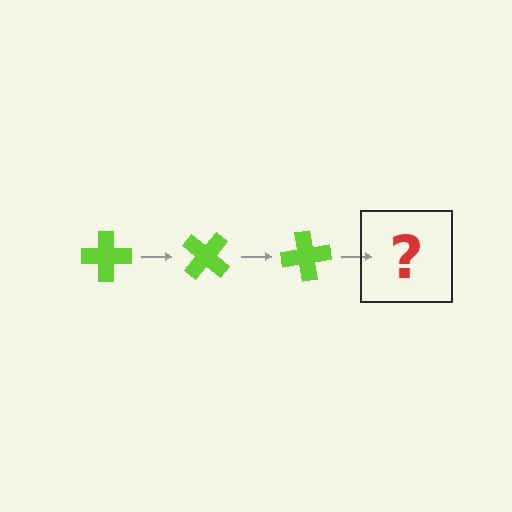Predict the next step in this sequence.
The next step is a lime cross rotated 120 degrees.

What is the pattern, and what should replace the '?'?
The pattern is that the cross rotates 40 degrees each step. The '?' should be a lime cross rotated 120 degrees.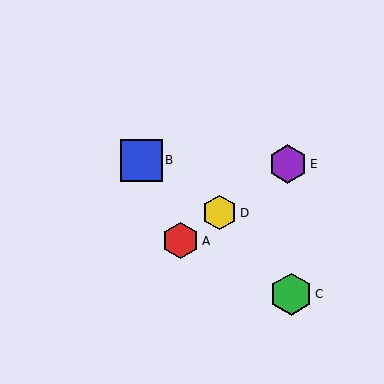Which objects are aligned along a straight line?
Objects A, D, E are aligned along a straight line.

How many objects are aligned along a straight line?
3 objects (A, D, E) are aligned along a straight line.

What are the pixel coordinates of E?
Object E is at (288, 164).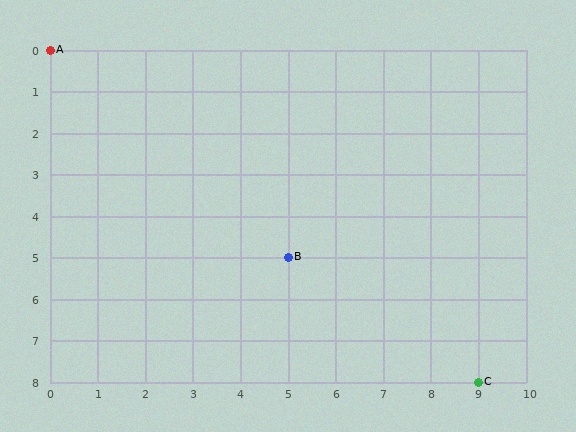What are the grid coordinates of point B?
Point B is at grid coordinates (5, 5).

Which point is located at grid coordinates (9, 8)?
Point C is at (9, 8).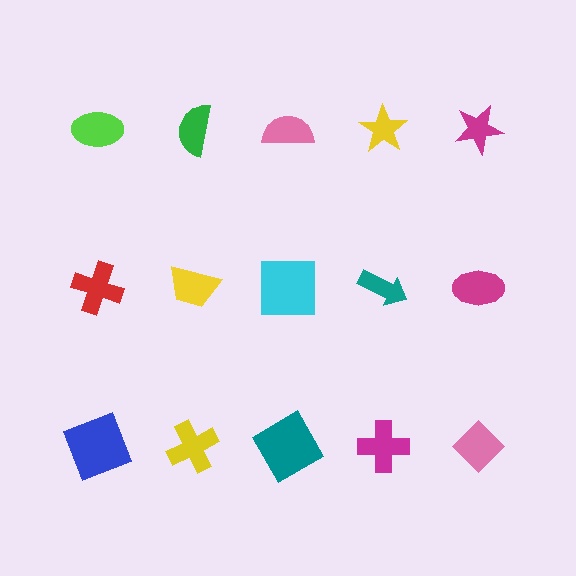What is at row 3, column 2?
A yellow cross.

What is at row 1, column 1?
A lime ellipse.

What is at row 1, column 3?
A pink semicircle.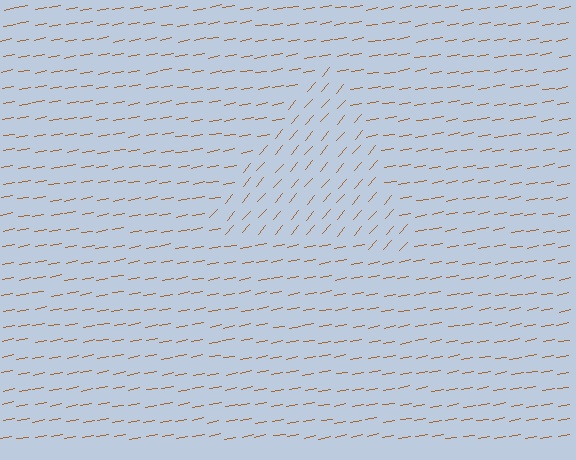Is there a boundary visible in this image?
Yes, there is a texture boundary formed by a change in line orientation.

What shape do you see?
I see a triangle.